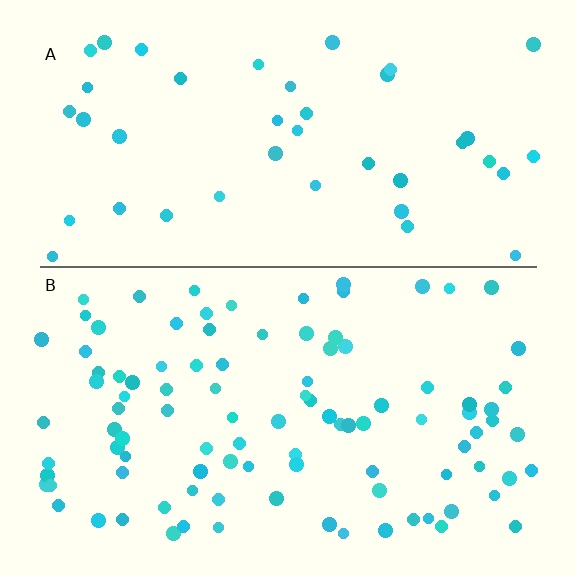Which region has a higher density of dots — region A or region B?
B (the bottom).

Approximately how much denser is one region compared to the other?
Approximately 2.4× — region B over region A.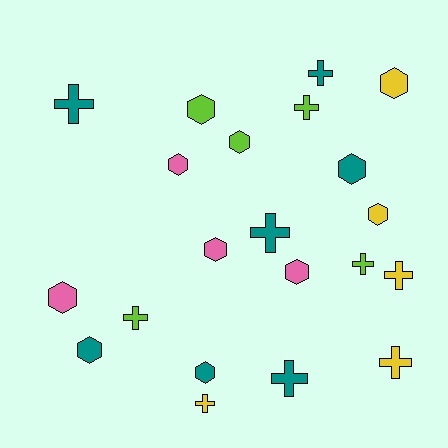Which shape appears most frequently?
Hexagon, with 11 objects.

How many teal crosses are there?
There are 4 teal crosses.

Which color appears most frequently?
Teal, with 7 objects.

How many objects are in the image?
There are 21 objects.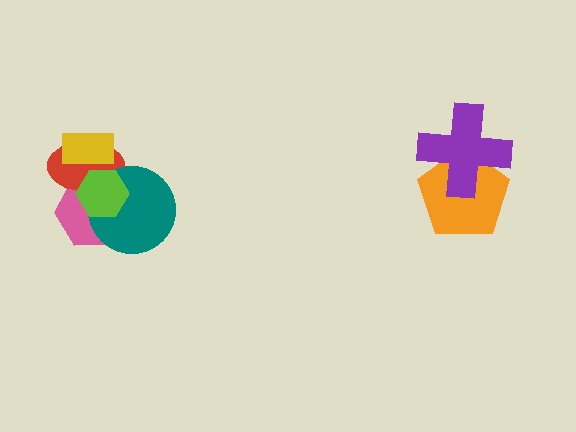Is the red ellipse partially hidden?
Yes, it is partially covered by another shape.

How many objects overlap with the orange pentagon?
1 object overlaps with the orange pentagon.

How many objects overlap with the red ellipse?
4 objects overlap with the red ellipse.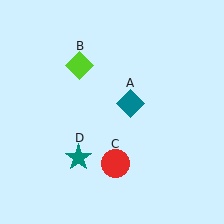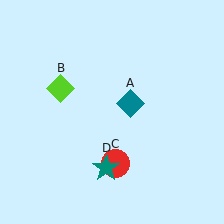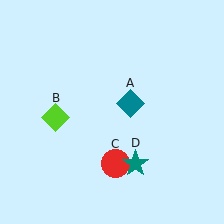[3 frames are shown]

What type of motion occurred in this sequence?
The lime diamond (object B), teal star (object D) rotated counterclockwise around the center of the scene.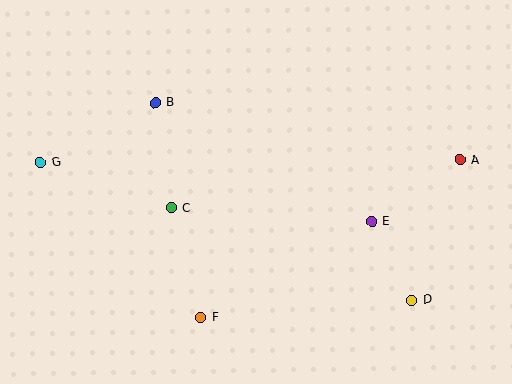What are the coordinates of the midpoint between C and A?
The midpoint between C and A is at (316, 184).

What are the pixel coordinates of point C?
Point C is at (171, 208).